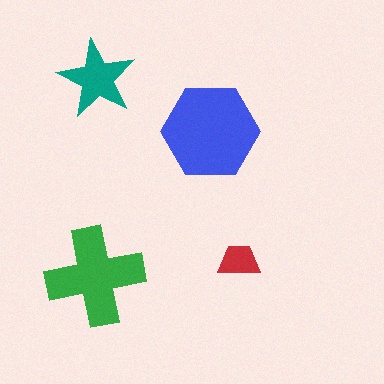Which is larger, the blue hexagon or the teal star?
The blue hexagon.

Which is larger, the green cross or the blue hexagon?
The blue hexagon.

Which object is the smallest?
The red trapezoid.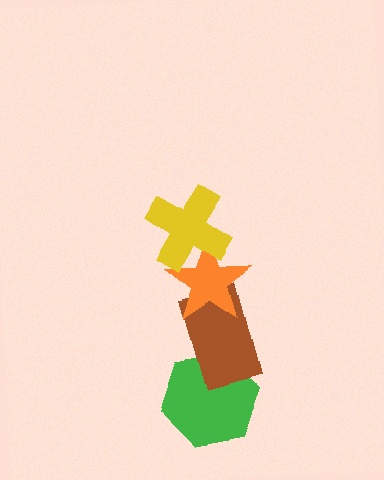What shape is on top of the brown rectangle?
The orange star is on top of the brown rectangle.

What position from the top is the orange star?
The orange star is 2nd from the top.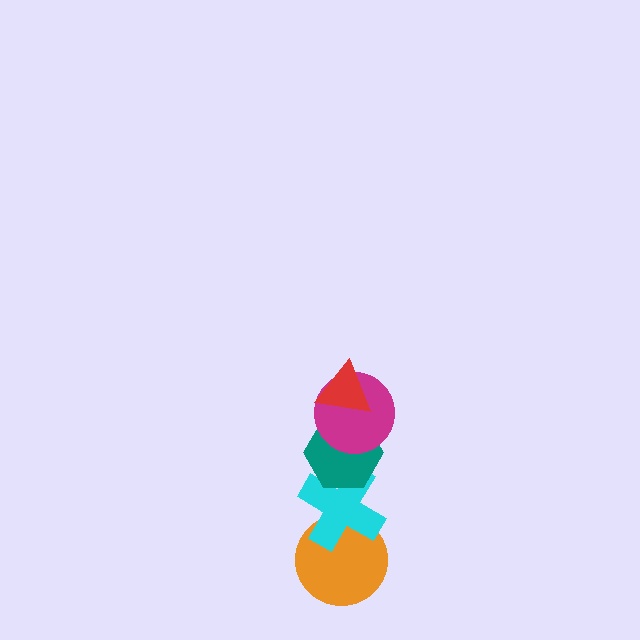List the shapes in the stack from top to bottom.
From top to bottom: the red triangle, the magenta circle, the teal hexagon, the cyan cross, the orange circle.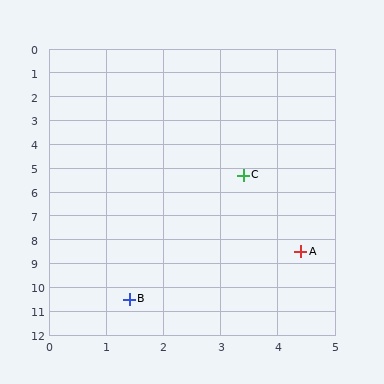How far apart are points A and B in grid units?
Points A and B are about 3.6 grid units apart.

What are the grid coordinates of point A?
Point A is at approximately (4.4, 8.5).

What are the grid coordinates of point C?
Point C is at approximately (3.4, 5.3).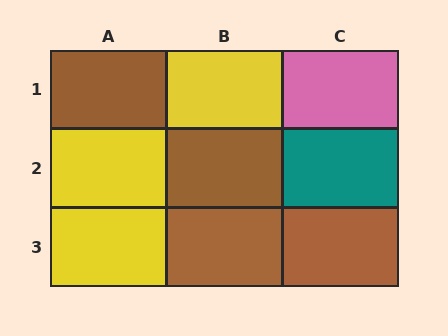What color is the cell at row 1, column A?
Brown.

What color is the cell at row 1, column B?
Yellow.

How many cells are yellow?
3 cells are yellow.